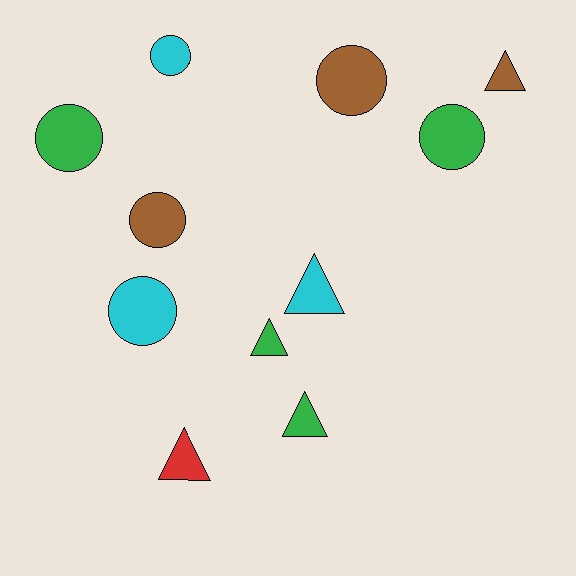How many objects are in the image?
There are 11 objects.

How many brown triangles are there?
There is 1 brown triangle.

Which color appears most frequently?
Green, with 4 objects.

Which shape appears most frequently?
Circle, with 6 objects.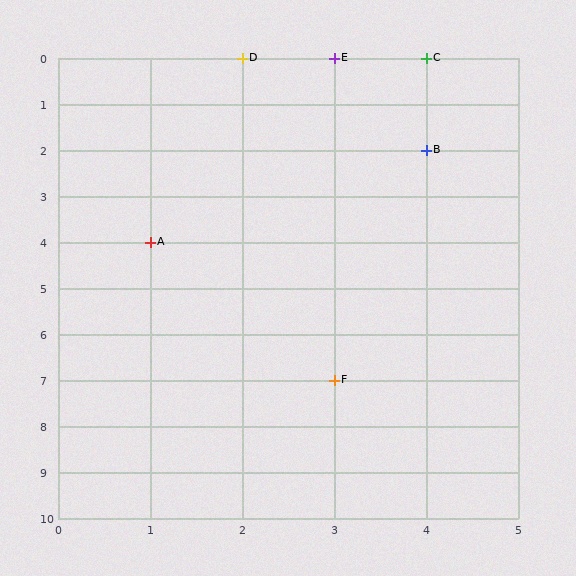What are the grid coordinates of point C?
Point C is at grid coordinates (4, 0).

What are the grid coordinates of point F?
Point F is at grid coordinates (3, 7).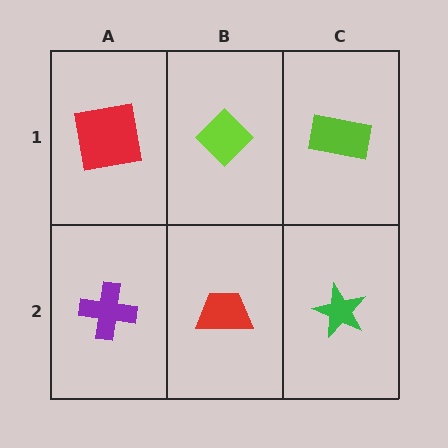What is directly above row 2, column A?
A red square.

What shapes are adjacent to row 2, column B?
A lime diamond (row 1, column B), a purple cross (row 2, column A), a green star (row 2, column C).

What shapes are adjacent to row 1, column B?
A red trapezoid (row 2, column B), a red square (row 1, column A), a lime rectangle (row 1, column C).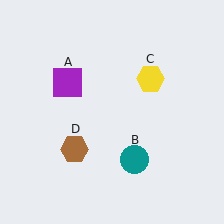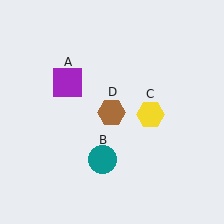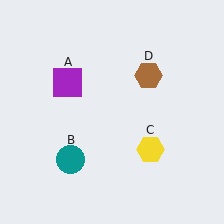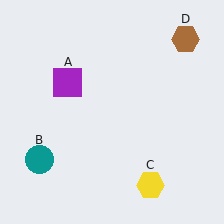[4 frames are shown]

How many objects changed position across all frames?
3 objects changed position: teal circle (object B), yellow hexagon (object C), brown hexagon (object D).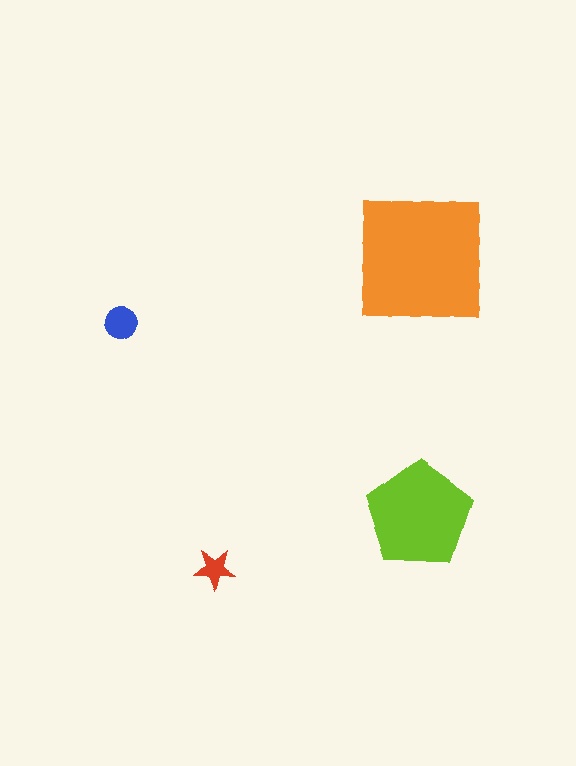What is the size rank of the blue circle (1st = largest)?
3rd.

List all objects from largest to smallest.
The orange square, the lime pentagon, the blue circle, the red star.